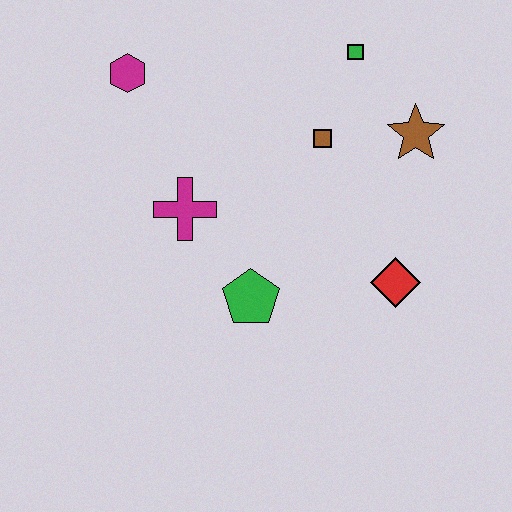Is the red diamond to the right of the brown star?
No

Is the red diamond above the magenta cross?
No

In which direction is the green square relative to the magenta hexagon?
The green square is to the right of the magenta hexagon.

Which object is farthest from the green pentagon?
The green square is farthest from the green pentagon.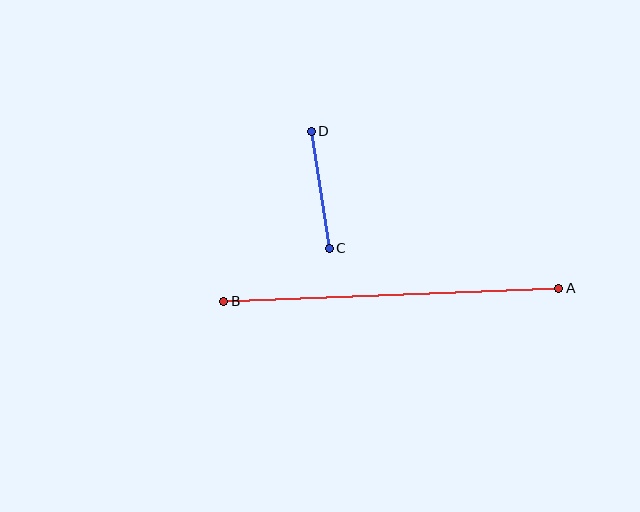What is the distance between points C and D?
The distance is approximately 119 pixels.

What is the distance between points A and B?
The distance is approximately 335 pixels.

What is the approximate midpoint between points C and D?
The midpoint is at approximately (320, 190) pixels.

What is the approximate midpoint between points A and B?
The midpoint is at approximately (391, 295) pixels.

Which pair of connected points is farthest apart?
Points A and B are farthest apart.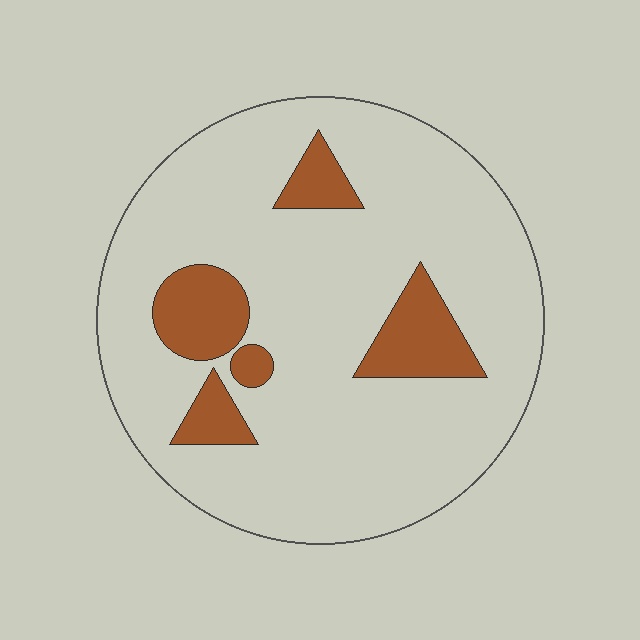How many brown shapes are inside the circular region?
5.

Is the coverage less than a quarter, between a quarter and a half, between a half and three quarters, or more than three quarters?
Less than a quarter.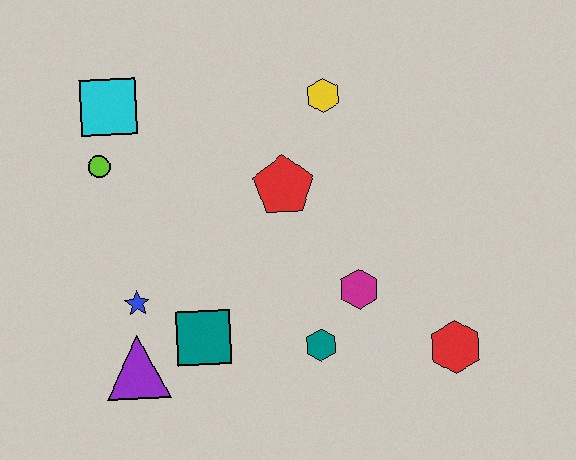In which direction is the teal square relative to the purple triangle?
The teal square is to the right of the purple triangle.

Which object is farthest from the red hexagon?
The cyan square is farthest from the red hexagon.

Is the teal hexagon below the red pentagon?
Yes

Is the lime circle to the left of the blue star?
Yes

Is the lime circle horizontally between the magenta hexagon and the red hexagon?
No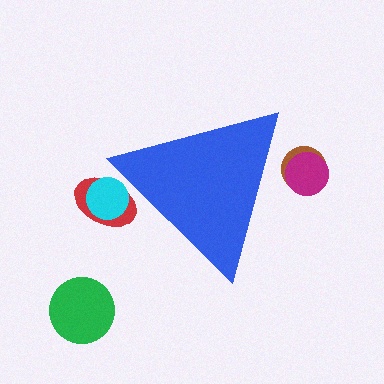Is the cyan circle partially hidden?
Yes, the cyan circle is partially hidden behind the blue triangle.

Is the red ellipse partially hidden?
Yes, the red ellipse is partially hidden behind the blue triangle.